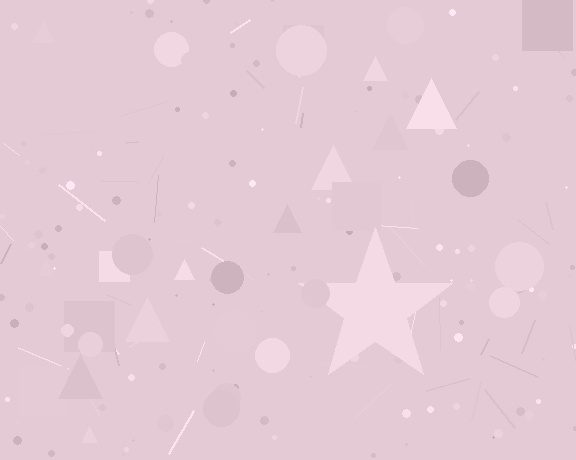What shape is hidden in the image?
A star is hidden in the image.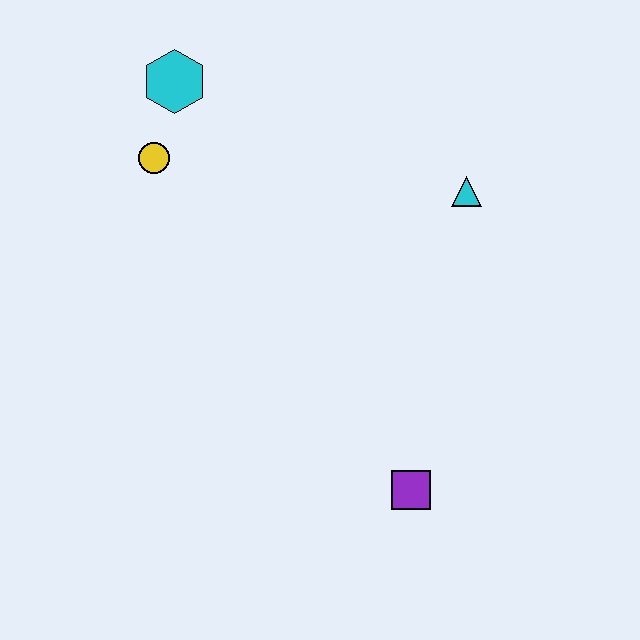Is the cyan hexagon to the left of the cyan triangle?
Yes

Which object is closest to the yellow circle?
The cyan hexagon is closest to the yellow circle.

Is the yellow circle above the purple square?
Yes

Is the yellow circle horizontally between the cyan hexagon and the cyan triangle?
No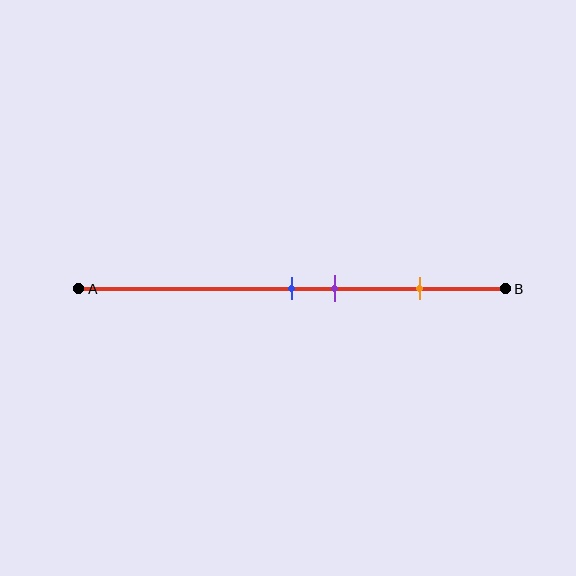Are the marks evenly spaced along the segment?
No, the marks are not evenly spaced.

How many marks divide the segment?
There are 3 marks dividing the segment.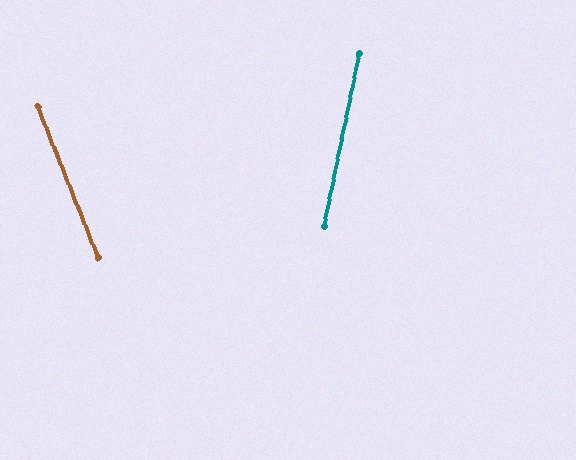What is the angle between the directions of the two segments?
Approximately 33 degrees.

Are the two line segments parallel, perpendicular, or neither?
Neither parallel nor perpendicular — they differ by about 33°.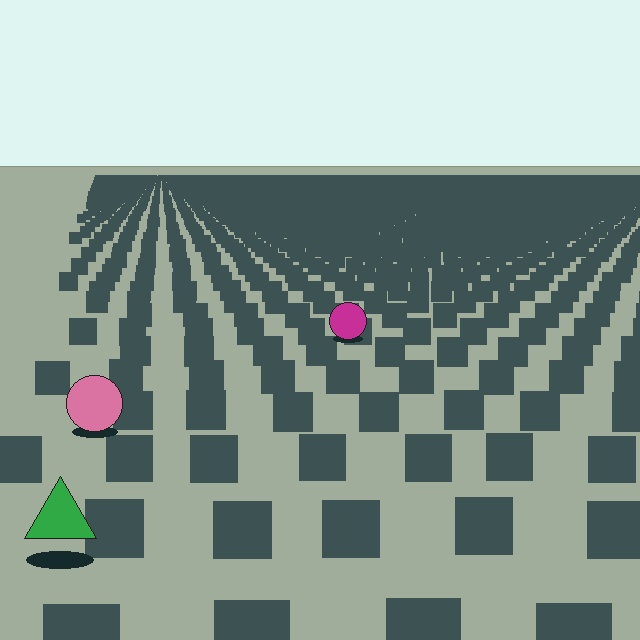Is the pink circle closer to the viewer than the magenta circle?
Yes. The pink circle is closer — you can tell from the texture gradient: the ground texture is coarser near it.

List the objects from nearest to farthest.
From nearest to farthest: the green triangle, the pink circle, the magenta circle.